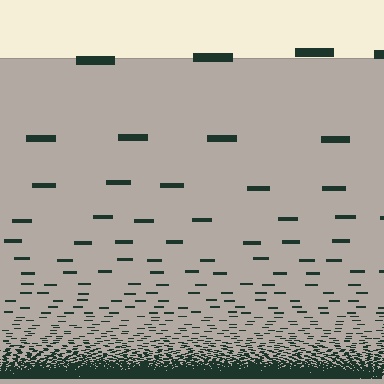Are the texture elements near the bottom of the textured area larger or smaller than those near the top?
Smaller. The gradient is inverted — elements near the bottom are smaller and denser.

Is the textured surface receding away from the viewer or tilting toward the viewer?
The surface appears to tilt toward the viewer. Texture elements get larger and sparser toward the top.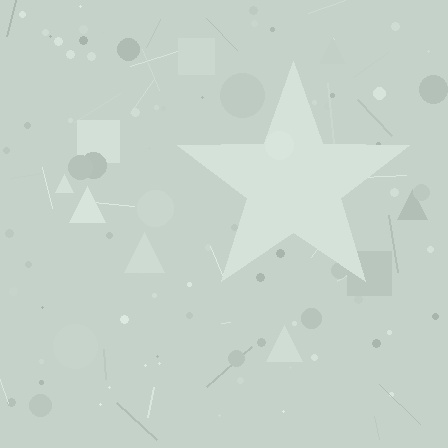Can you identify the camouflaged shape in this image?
The camouflaged shape is a star.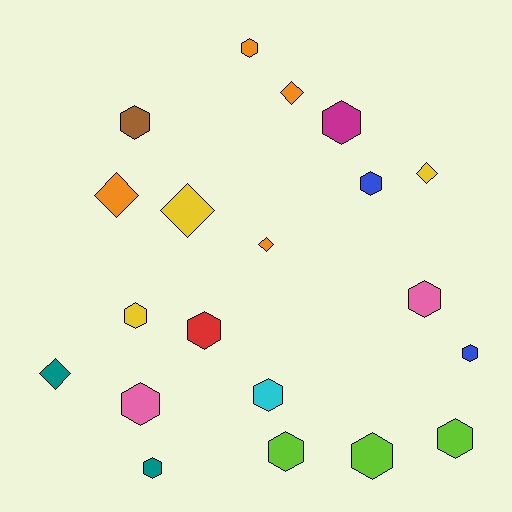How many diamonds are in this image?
There are 6 diamonds.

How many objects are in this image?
There are 20 objects.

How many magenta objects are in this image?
There is 1 magenta object.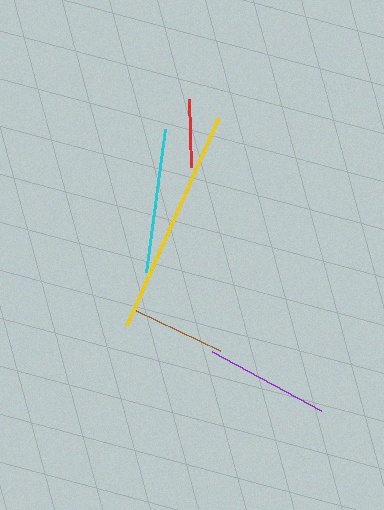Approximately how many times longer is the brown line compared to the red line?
The brown line is approximately 1.4 times the length of the red line.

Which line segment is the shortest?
The red line is the shortest at approximately 68 pixels.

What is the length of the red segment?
The red segment is approximately 68 pixels long.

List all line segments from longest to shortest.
From longest to shortest: yellow, cyan, purple, brown, red.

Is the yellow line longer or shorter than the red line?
The yellow line is longer than the red line.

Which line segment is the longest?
The yellow line is the longest at approximately 227 pixels.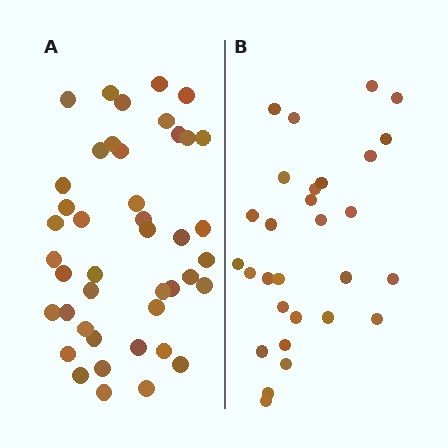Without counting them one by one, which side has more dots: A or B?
Region A (the left region) has more dots.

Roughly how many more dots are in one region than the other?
Region A has approximately 15 more dots than region B.